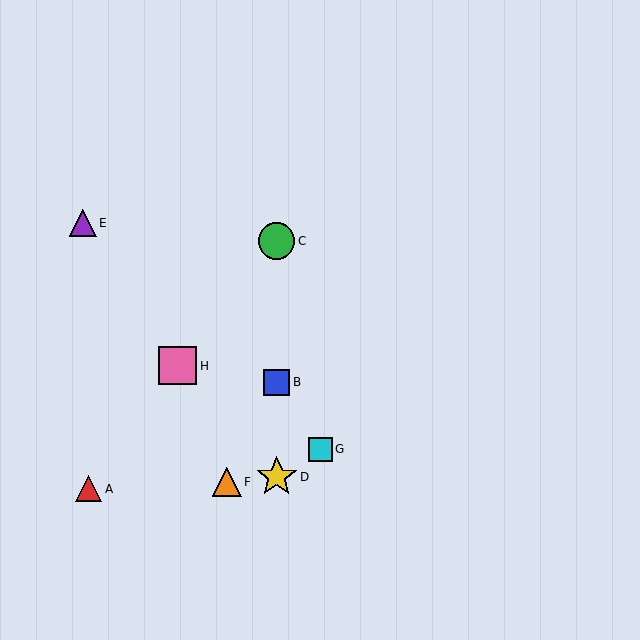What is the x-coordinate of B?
Object B is at x≈277.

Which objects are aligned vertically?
Objects B, C, D are aligned vertically.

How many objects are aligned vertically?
3 objects (B, C, D) are aligned vertically.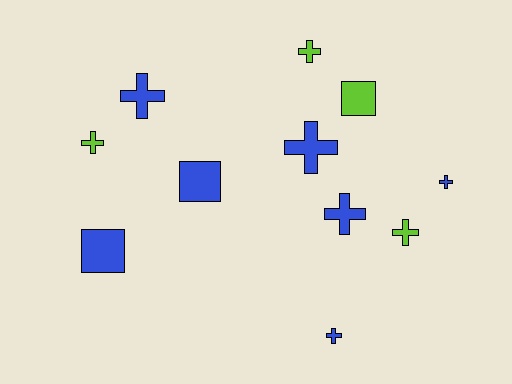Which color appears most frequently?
Blue, with 7 objects.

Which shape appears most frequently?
Cross, with 8 objects.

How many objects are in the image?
There are 11 objects.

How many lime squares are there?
There is 1 lime square.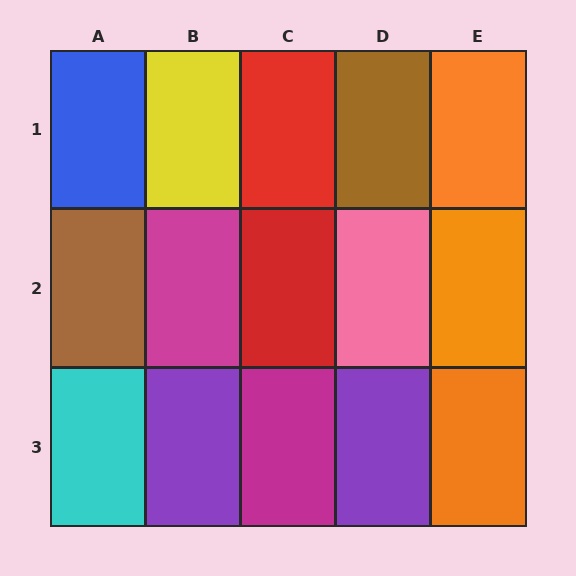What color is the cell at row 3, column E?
Orange.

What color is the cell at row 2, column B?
Magenta.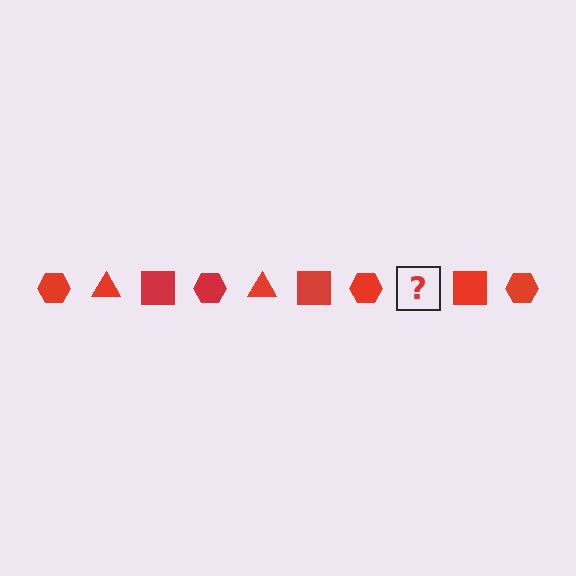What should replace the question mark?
The question mark should be replaced with a red triangle.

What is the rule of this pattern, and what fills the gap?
The rule is that the pattern cycles through hexagon, triangle, square shapes in red. The gap should be filled with a red triangle.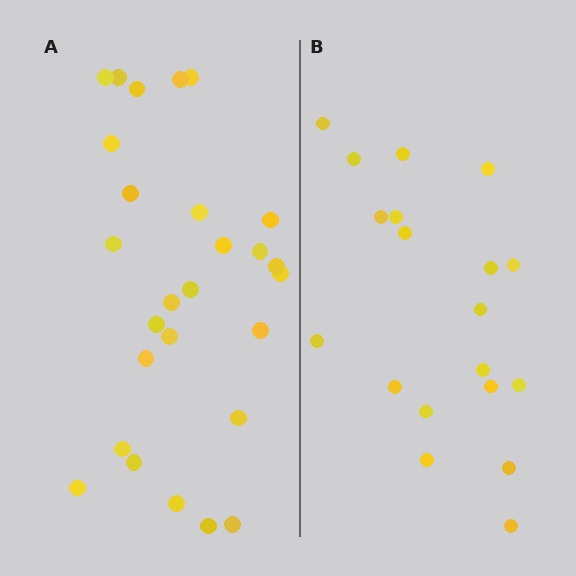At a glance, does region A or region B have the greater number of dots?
Region A (the left region) has more dots.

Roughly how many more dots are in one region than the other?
Region A has roughly 8 or so more dots than region B.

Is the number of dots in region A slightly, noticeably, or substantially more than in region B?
Region A has noticeably more, but not dramatically so. The ratio is roughly 1.4 to 1.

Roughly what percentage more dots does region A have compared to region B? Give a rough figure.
About 40% more.